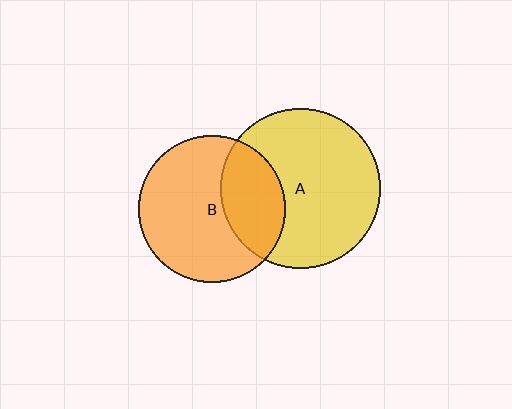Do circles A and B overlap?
Yes.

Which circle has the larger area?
Circle A (yellow).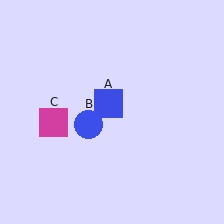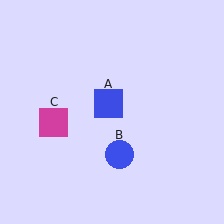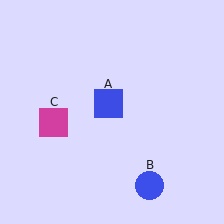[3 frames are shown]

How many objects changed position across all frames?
1 object changed position: blue circle (object B).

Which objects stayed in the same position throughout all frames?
Blue square (object A) and magenta square (object C) remained stationary.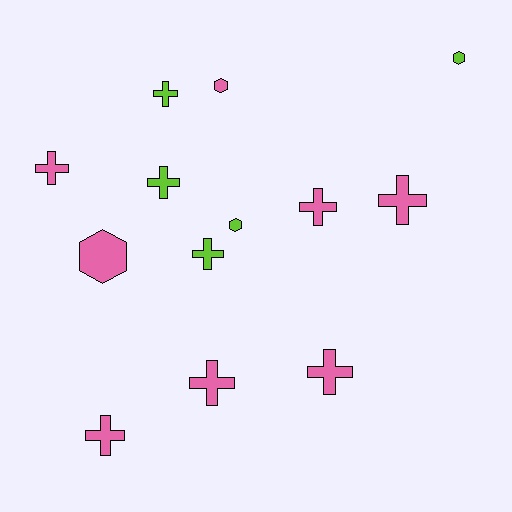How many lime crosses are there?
There are 3 lime crosses.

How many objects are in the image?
There are 13 objects.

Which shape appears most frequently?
Cross, with 9 objects.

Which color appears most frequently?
Pink, with 8 objects.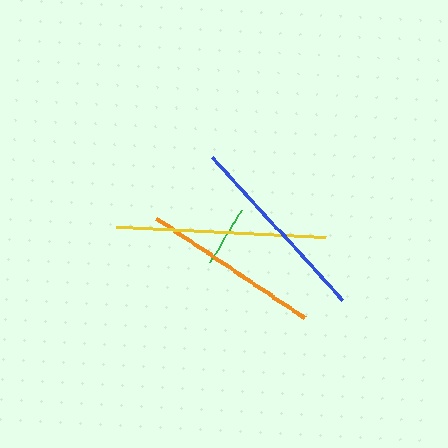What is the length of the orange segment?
The orange segment is approximately 179 pixels long.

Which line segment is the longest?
The yellow line is the longest at approximately 210 pixels.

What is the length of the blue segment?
The blue segment is approximately 193 pixels long.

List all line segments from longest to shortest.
From longest to shortest: yellow, blue, orange, green.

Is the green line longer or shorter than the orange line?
The orange line is longer than the green line.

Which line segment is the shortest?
The green line is the shortest at approximately 62 pixels.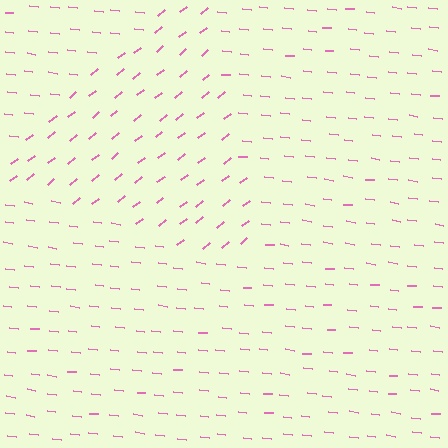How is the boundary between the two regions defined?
The boundary is defined purely by a change in line orientation (approximately 45 degrees difference). All lines are the same color and thickness.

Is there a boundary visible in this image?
Yes, there is a texture boundary formed by a change in line orientation.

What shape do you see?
I see a triangle.